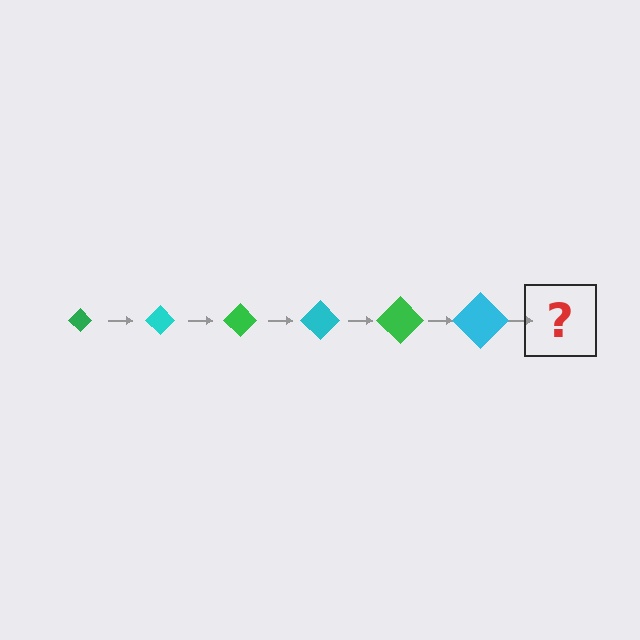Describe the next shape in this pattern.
It should be a green diamond, larger than the previous one.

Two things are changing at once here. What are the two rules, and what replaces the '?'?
The two rules are that the diamond grows larger each step and the color cycles through green and cyan. The '?' should be a green diamond, larger than the previous one.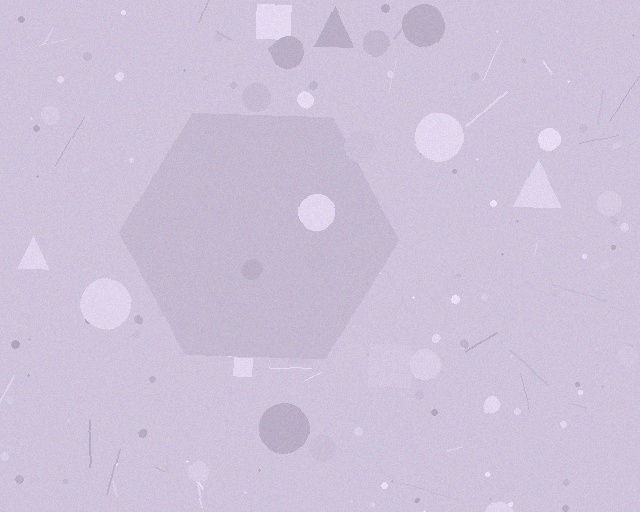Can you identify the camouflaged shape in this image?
The camouflaged shape is a hexagon.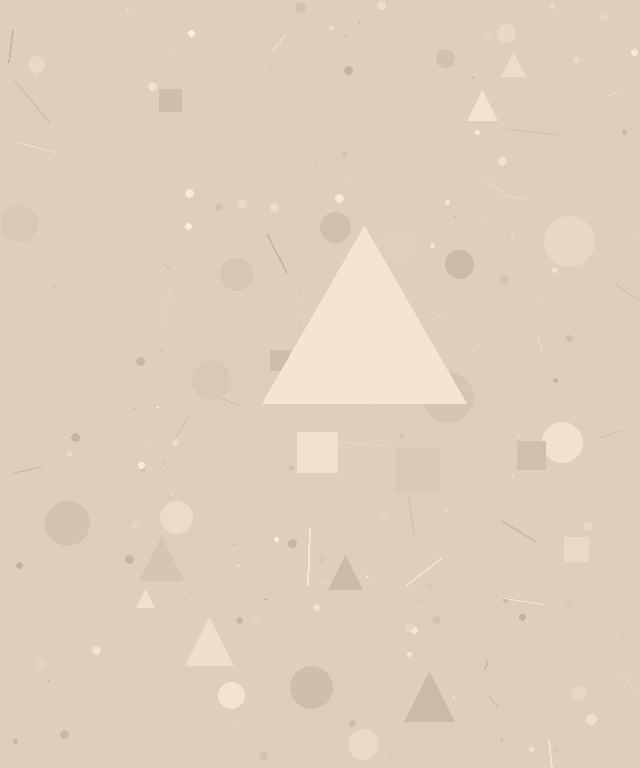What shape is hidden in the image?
A triangle is hidden in the image.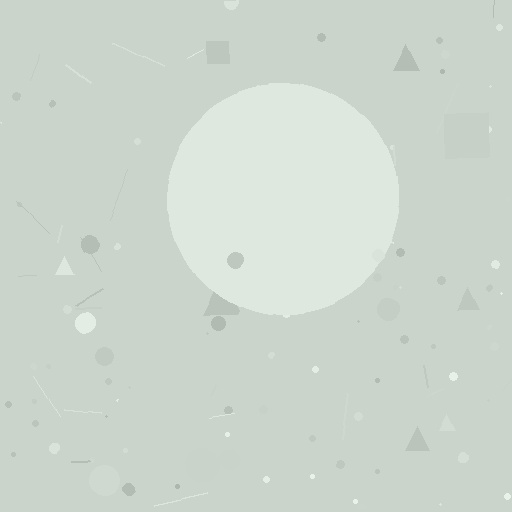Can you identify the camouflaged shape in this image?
The camouflaged shape is a circle.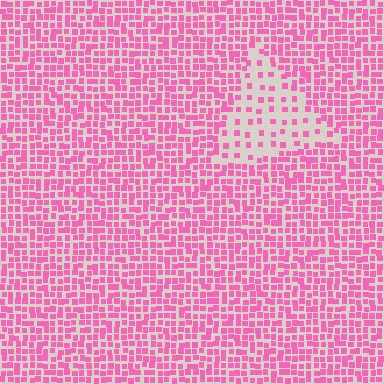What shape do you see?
I see a triangle.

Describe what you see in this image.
The image contains small pink elements arranged at two different densities. A triangle-shaped region is visible where the elements are less densely packed than the surrounding area.